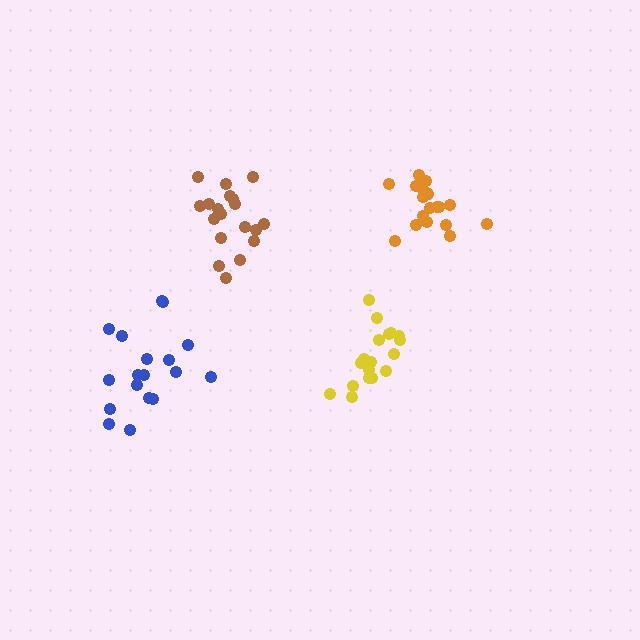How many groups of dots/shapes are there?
There are 4 groups.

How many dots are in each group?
Group 1: 18 dots, Group 2: 19 dots, Group 3: 18 dots, Group 4: 18 dots (73 total).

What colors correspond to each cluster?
The clusters are colored: orange, brown, yellow, blue.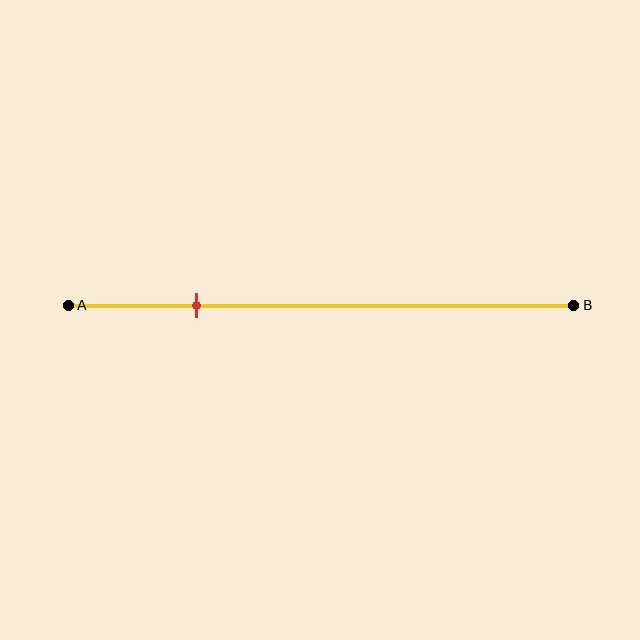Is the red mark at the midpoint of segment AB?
No, the mark is at about 25% from A, not at the 50% midpoint.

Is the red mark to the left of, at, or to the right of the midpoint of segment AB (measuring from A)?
The red mark is to the left of the midpoint of segment AB.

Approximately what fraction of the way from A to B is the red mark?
The red mark is approximately 25% of the way from A to B.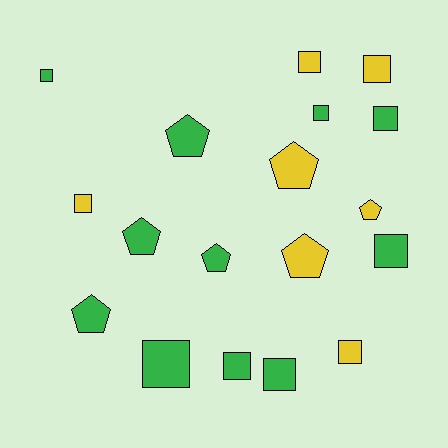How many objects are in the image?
There are 18 objects.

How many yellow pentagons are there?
There are 3 yellow pentagons.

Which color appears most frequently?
Green, with 11 objects.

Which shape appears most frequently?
Square, with 11 objects.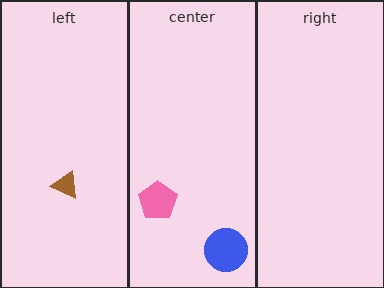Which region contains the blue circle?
The center region.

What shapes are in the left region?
The brown triangle.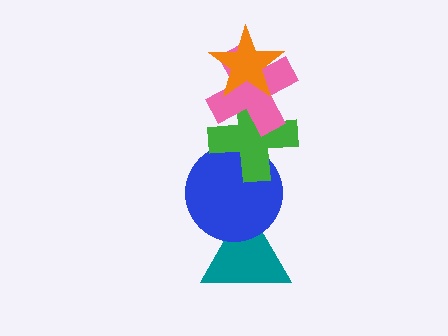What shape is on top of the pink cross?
The orange star is on top of the pink cross.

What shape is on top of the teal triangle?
The blue circle is on top of the teal triangle.